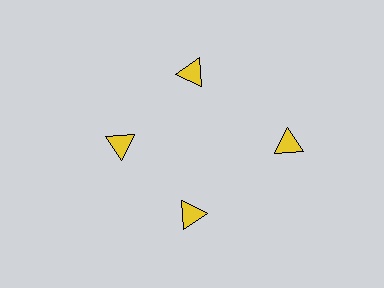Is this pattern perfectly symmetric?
No. The 4 yellow triangles are arranged in a ring, but one element near the 3 o'clock position is pushed outward from the center, breaking the 4-fold rotational symmetry.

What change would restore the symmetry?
The symmetry would be restored by moving it inward, back onto the ring so that all 4 triangles sit at equal angles and equal distance from the center.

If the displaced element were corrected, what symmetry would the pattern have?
It would have 4-fold rotational symmetry — the pattern would map onto itself every 90 degrees.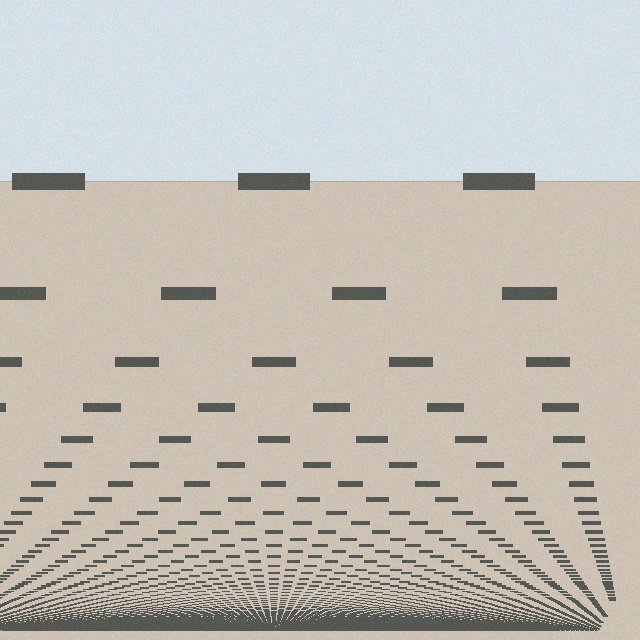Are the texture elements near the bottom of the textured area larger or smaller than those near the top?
Smaller. The gradient is inverted — elements near the bottom are smaller and denser.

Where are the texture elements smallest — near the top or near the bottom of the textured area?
Near the bottom.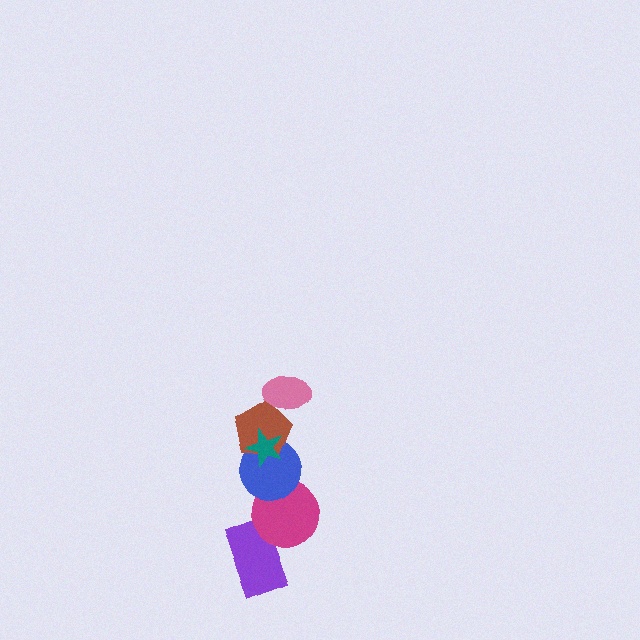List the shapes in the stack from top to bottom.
From top to bottom: the pink ellipse, the teal star, the brown pentagon, the blue circle, the magenta circle, the purple rectangle.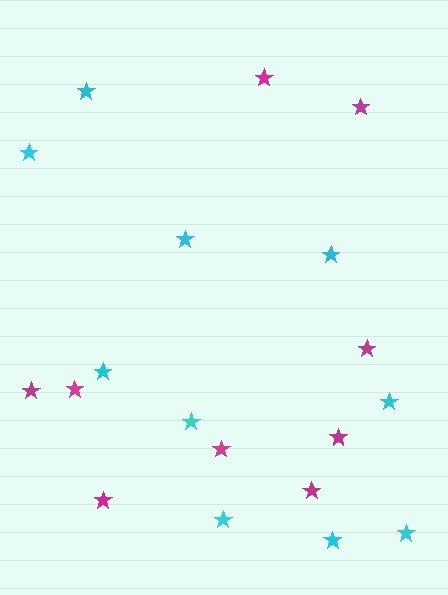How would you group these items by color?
There are 2 groups: one group of magenta stars (9) and one group of cyan stars (10).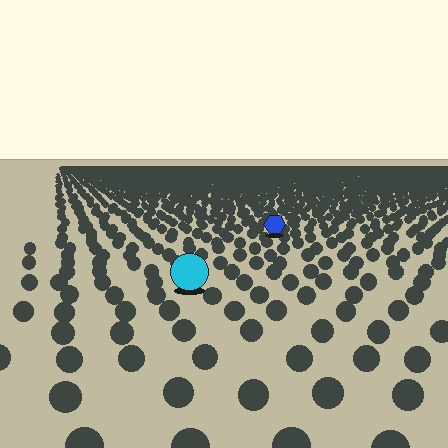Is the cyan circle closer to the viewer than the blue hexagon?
Yes. The cyan circle is closer — you can tell from the texture gradient: the ground texture is coarser near it.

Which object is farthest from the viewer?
The blue hexagon is farthest from the viewer. It appears smaller and the ground texture around it is denser.